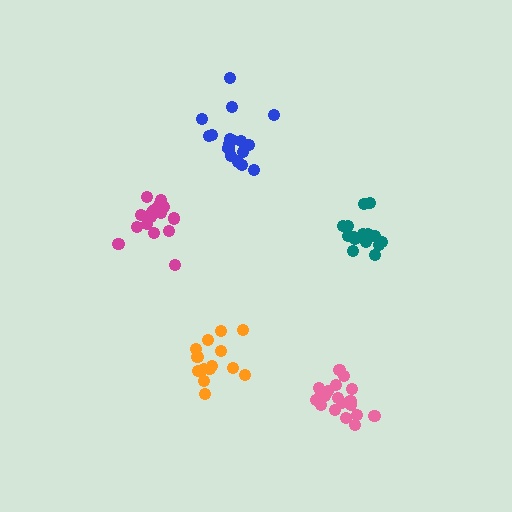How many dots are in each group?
Group 1: 17 dots, Group 2: 15 dots, Group 3: 20 dots, Group 4: 18 dots, Group 5: 17 dots (87 total).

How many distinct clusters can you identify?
There are 5 distinct clusters.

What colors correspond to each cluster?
The clusters are colored: teal, orange, pink, magenta, blue.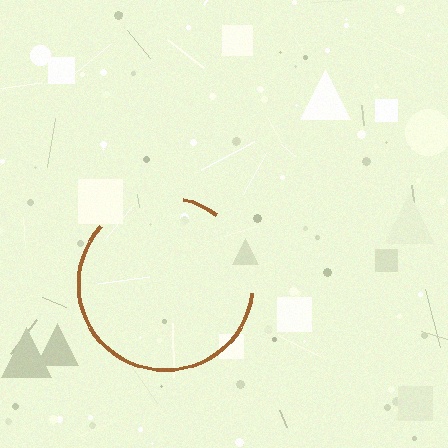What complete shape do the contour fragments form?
The contour fragments form a circle.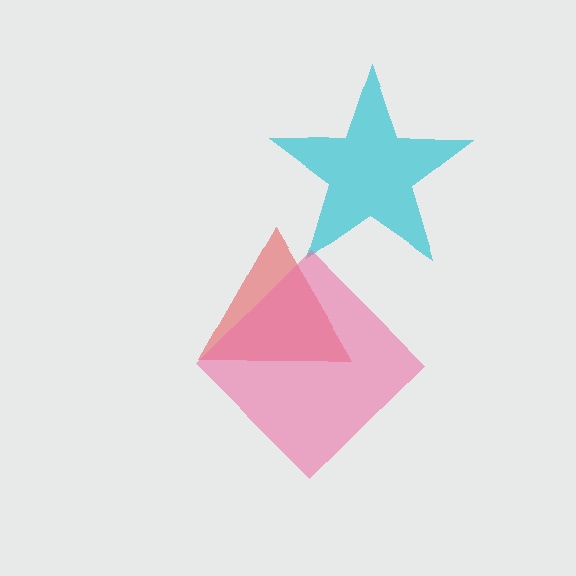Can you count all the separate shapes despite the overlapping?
Yes, there are 3 separate shapes.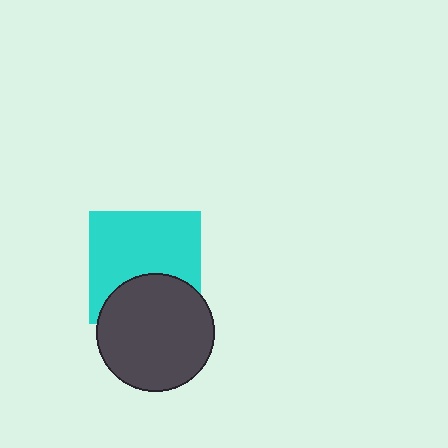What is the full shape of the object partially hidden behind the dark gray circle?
The partially hidden object is a cyan square.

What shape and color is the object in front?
The object in front is a dark gray circle.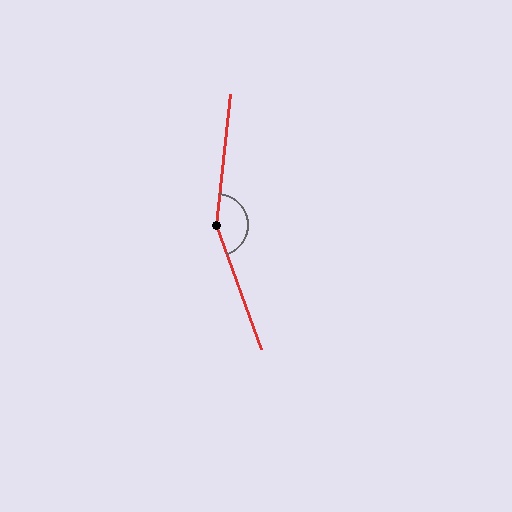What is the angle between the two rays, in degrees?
Approximately 154 degrees.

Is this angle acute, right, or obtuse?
It is obtuse.